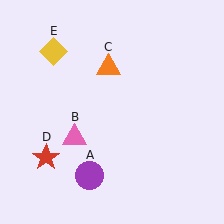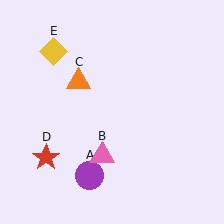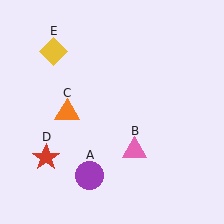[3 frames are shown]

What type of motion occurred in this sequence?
The pink triangle (object B), orange triangle (object C) rotated counterclockwise around the center of the scene.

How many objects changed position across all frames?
2 objects changed position: pink triangle (object B), orange triangle (object C).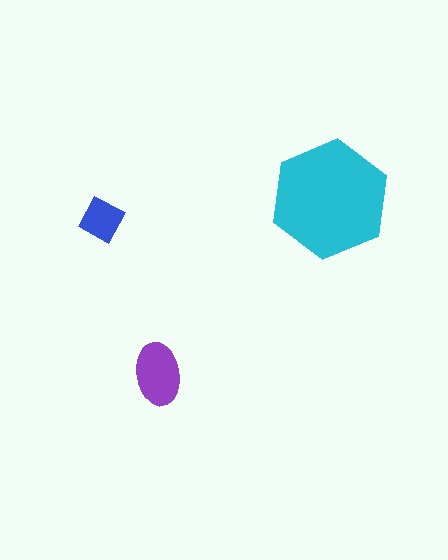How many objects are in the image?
There are 3 objects in the image.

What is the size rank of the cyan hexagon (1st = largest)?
1st.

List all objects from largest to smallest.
The cyan hexagon, the purple ellipse, the blue diamond.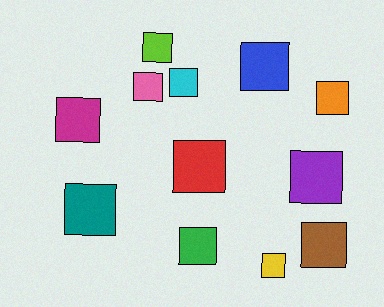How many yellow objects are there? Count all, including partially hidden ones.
There is 1 yellow object.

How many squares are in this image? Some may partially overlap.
There are 12 squares.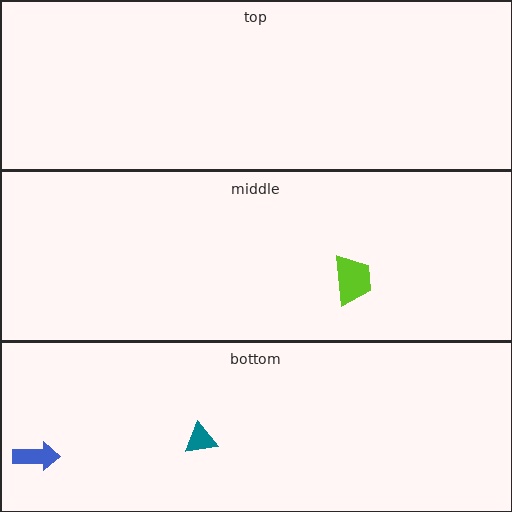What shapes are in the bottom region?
The teal triangle, the blue arrow.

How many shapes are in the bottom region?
2.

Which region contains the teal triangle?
The bottom region.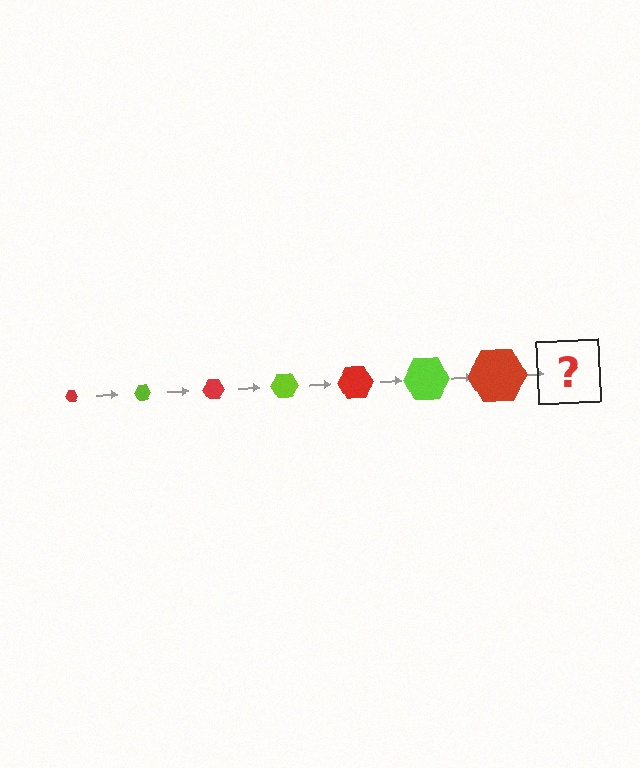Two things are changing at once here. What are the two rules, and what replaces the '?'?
The two rules are that the hexagon grows larger each step and the color cycles through red and lime. The '?' should be a lime hexagon, larger than the previous one.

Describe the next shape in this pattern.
It should be a lime hexagon, larger than the previous one.